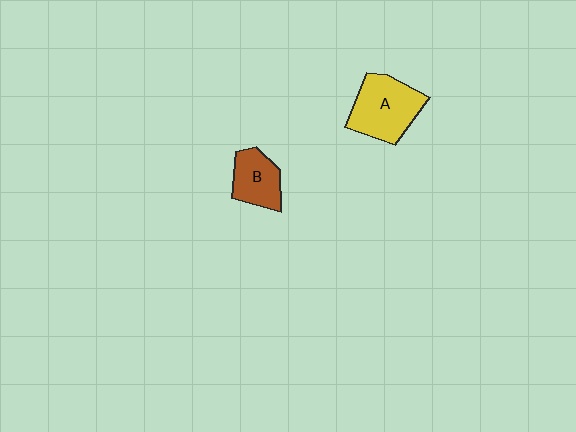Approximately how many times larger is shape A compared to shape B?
Approximately 1.5 times.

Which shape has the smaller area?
Shape B (brown).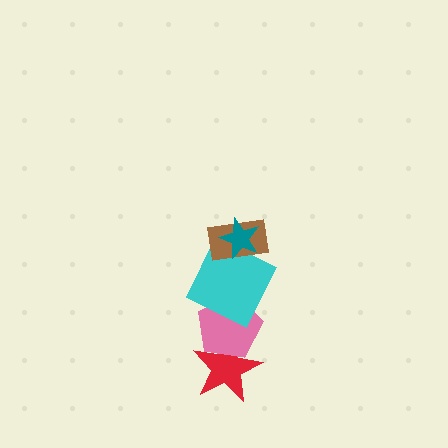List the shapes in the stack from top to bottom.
From top to bottom: the teal star, the brown rectangle, the cyan square, the pink pentagon, the red star.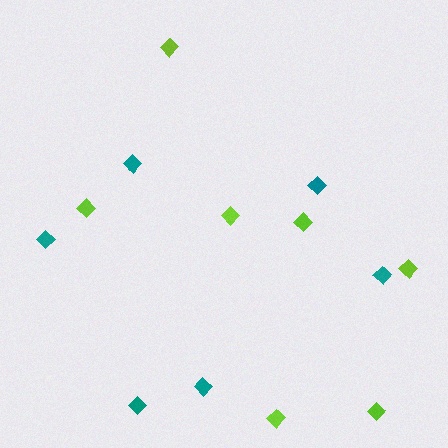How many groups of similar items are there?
There are 2 groups: one group of teal diamonds (6) and one group of lime diamonds (7).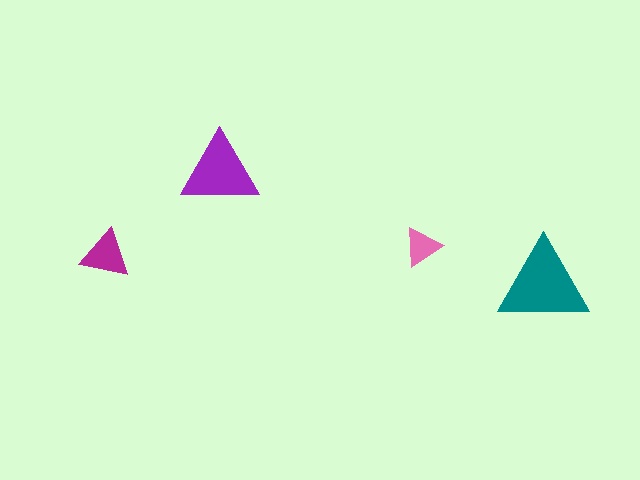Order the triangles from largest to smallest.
the teal one, the purple one, the magenta one, the pink one.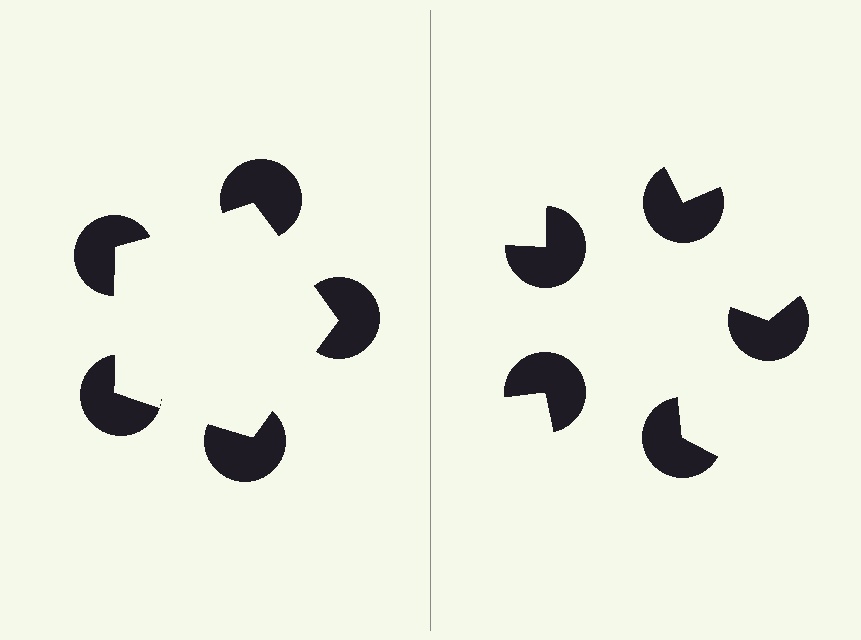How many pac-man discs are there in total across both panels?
10 — 5 on each side.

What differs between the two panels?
The pac-man discs are positioned identically on both sides; only the wedge orientations differ. On the left they align to a pentagon; on the right they are misaligned.